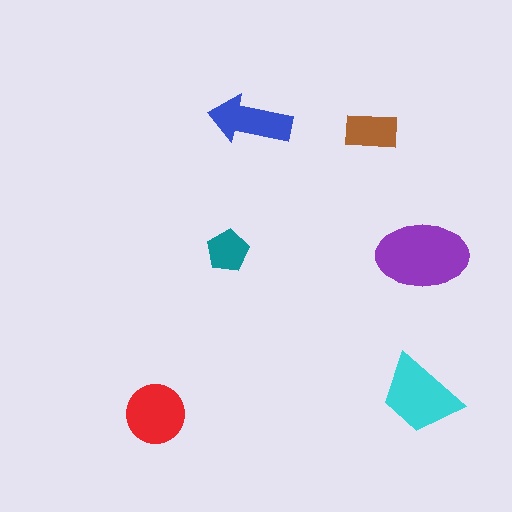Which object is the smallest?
The teal pentagon.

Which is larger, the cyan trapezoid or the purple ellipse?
The purple ellipse.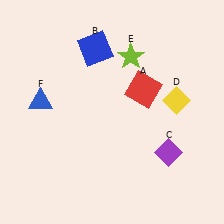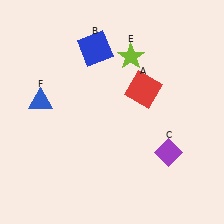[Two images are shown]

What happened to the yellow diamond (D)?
The yellow diamond (D) was removed in Image 2. It was in the top-right area of Image 1.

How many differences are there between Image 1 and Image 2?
There is 1 difference between the two images.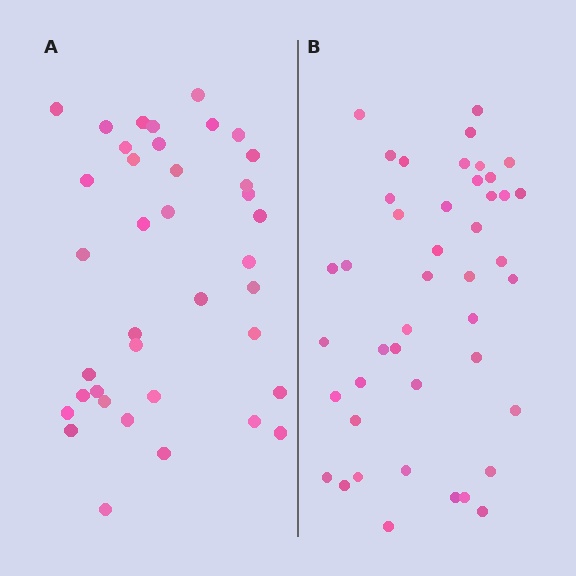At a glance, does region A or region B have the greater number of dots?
Region B (the right region) has more dots.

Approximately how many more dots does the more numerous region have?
Region B has about 6 more dots than region A.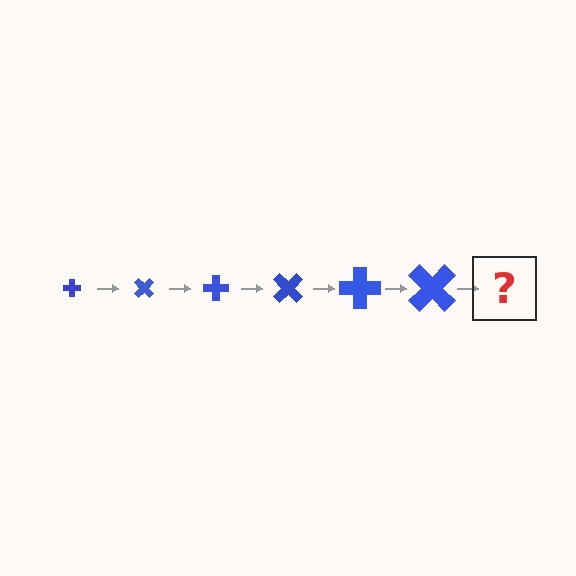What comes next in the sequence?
The next element should be a cross, larger than the previous one and rotated 270 degrees from the start.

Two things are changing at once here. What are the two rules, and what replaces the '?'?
The two rules are that the cross grows larger each step and it rotates 45 degrees each step. The '?' should be a cross, larger than the previous one and rotated 270 degrees from the start.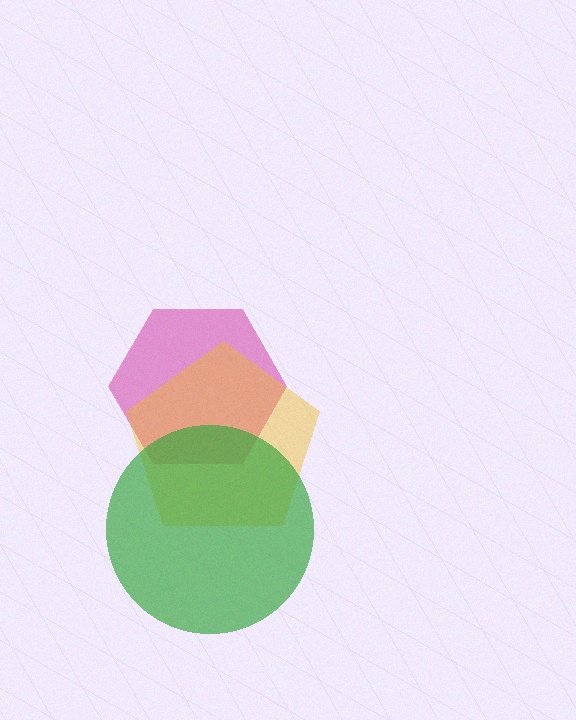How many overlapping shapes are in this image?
There are 3 overlapping shapes in the image.